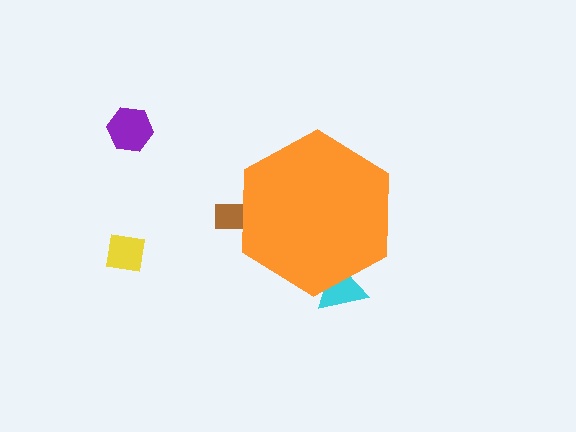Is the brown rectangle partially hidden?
Yes, the brown rectangle is partially hidden behind the orange hexagon.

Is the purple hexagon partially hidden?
No, the purple hexagon is fully visible.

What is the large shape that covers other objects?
An orange hexagon.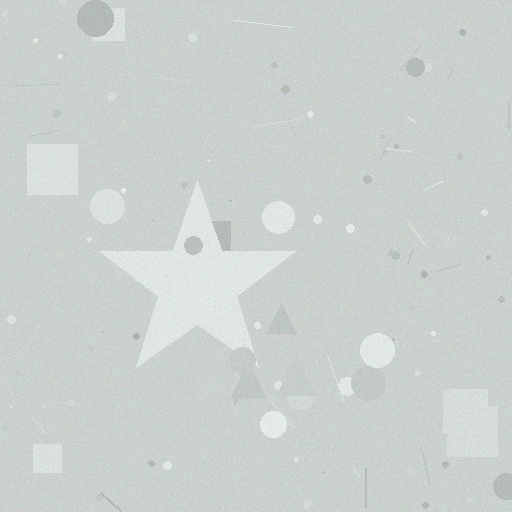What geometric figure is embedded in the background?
A star is embedded in the background.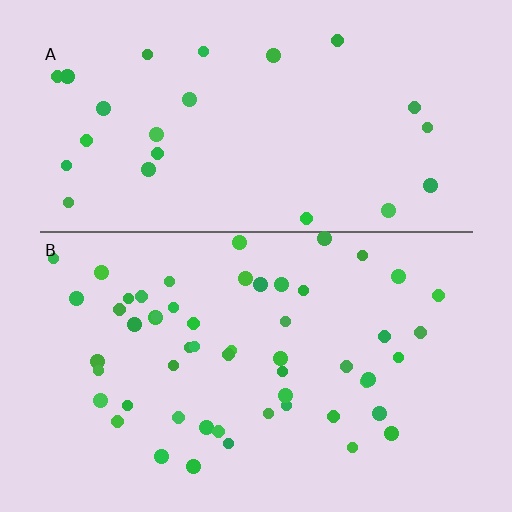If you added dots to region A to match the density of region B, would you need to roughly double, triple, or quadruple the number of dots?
Approximately double.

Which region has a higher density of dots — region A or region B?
B (the bottom).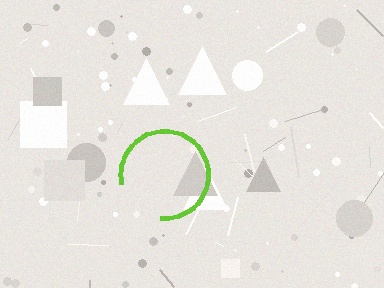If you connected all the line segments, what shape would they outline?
They would outline a circle.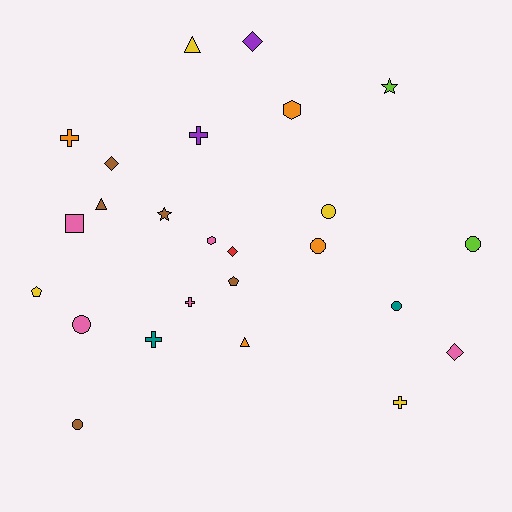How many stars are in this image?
There are 2 stars.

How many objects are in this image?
There are 25 objects.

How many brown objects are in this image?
There are 5 brown objects.